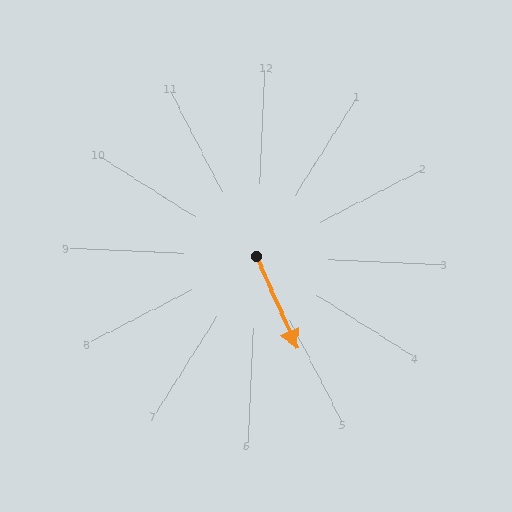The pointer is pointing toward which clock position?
Roughly 5 o'clock.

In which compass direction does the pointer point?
Southeast.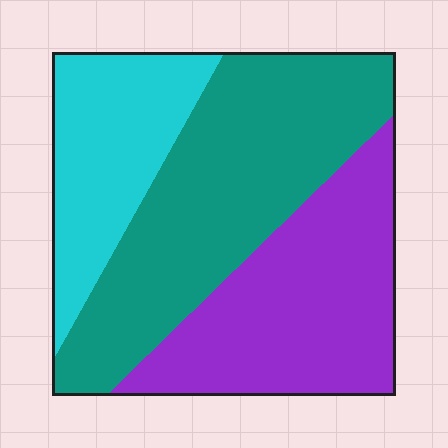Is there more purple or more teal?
Teal.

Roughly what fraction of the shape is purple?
Purple takes up between a third and a half of the shape.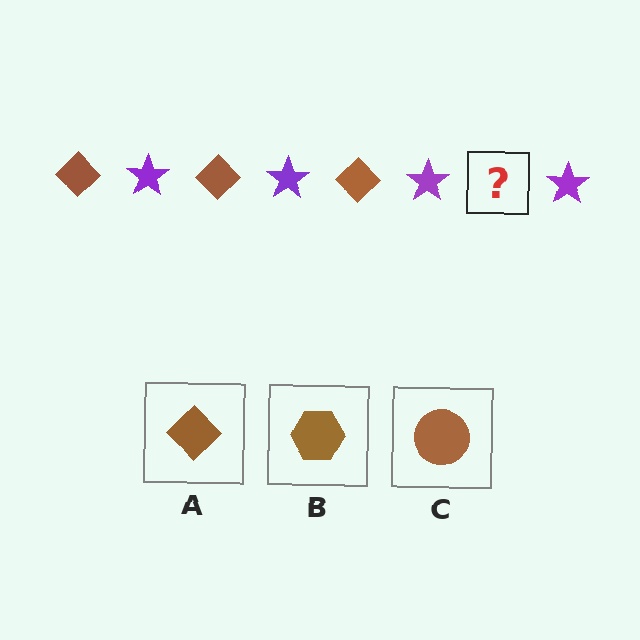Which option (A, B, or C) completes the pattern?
A.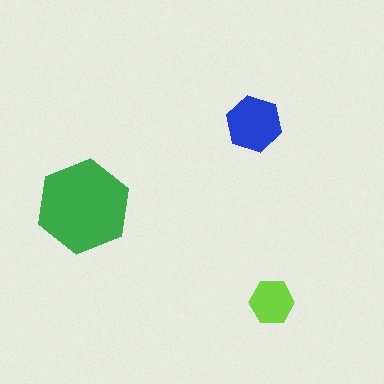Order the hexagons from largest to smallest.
the green one, the blue one, the lime one.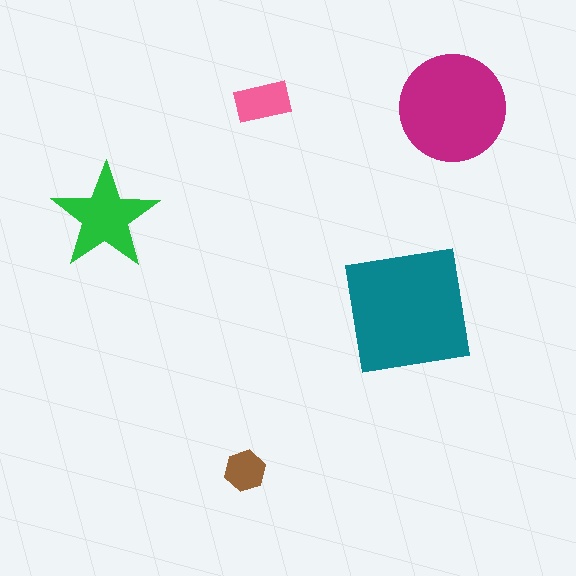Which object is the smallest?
The brown hexagon.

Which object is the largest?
The teal square.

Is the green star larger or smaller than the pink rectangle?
Larger.